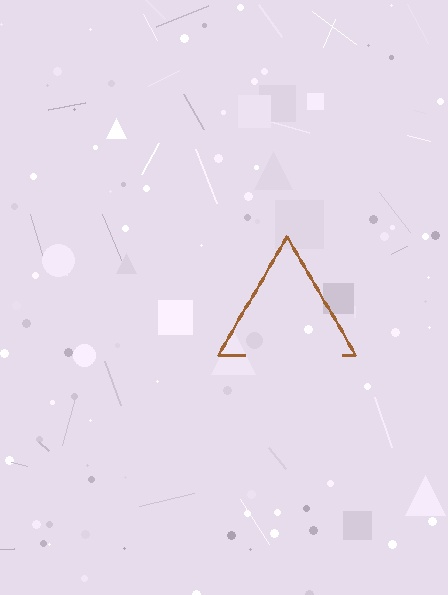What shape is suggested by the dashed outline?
The dashed outline suggests a triangle.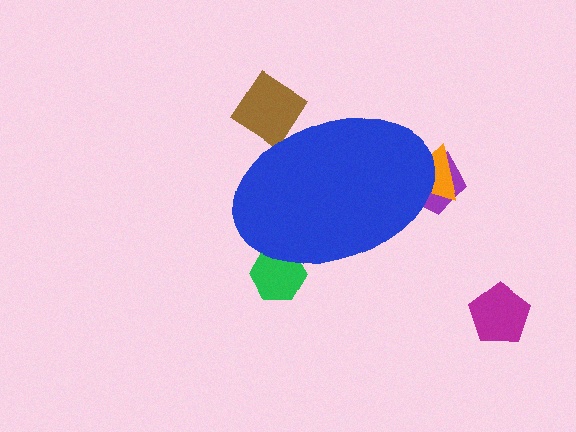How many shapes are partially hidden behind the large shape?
4 shapes are partially hidden.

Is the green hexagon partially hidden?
Yes, the green hexagon is partially hidden behind the blue ellipse.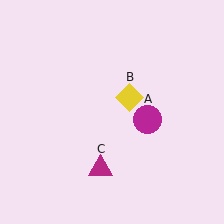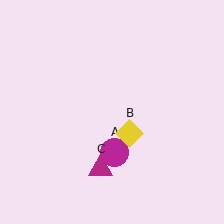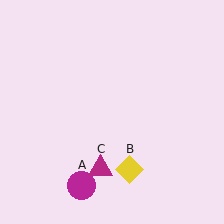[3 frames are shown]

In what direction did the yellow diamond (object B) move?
The yellow diamond (object B) moved down.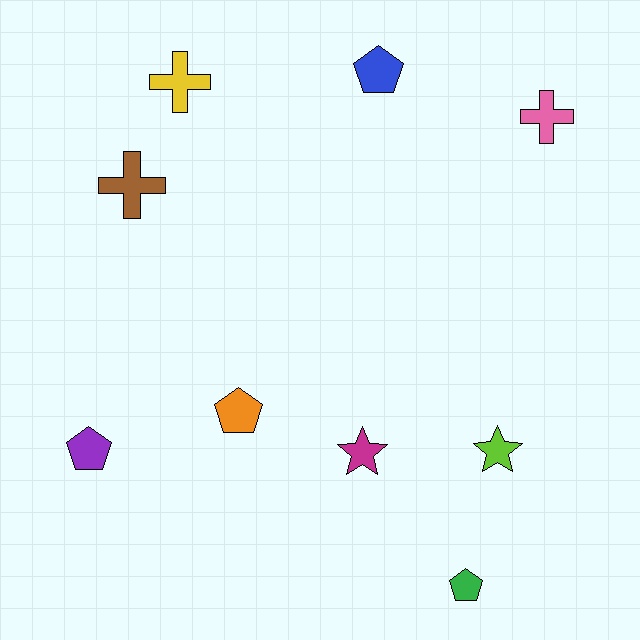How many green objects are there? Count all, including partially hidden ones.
There is 1 green object.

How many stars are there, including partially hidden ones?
There are 2 stars.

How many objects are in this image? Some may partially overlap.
There are 9 objects.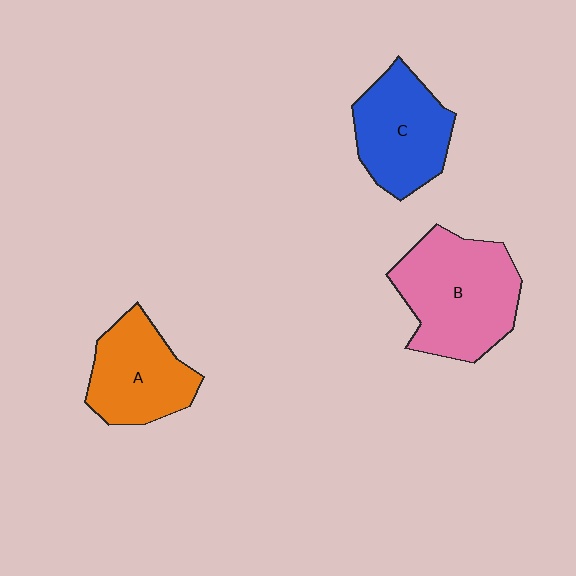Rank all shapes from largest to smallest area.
From largest to smallest: B (pink), C (blue), A (orange).